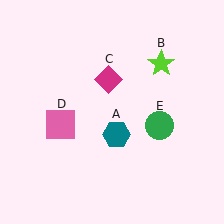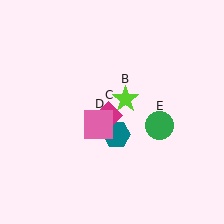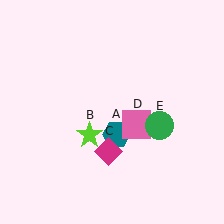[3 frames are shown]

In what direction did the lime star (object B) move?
The lime star (object B) moved down and to the left.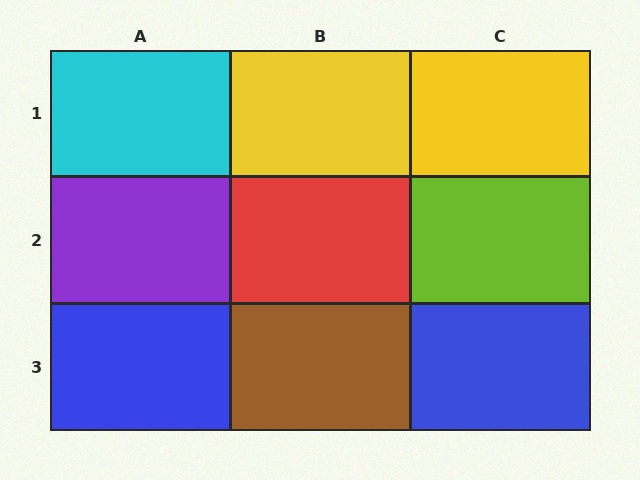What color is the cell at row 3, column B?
Brown.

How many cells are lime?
1 cell is lime.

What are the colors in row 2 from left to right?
Purple, red, lime.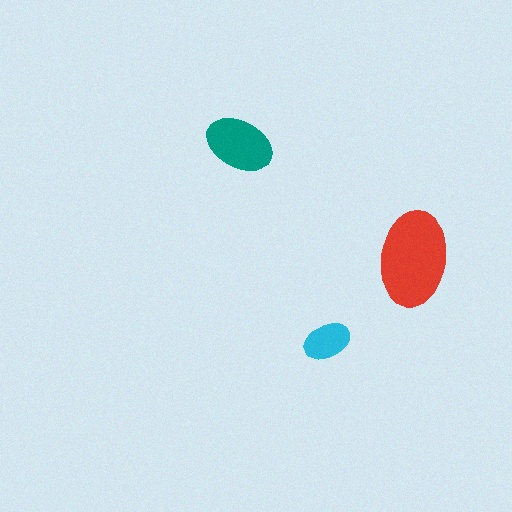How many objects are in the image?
There are 3 objects in the image.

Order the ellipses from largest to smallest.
the red one, the teal one, the cyan one.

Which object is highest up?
The teal ellipse is topmost.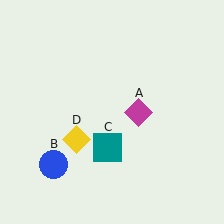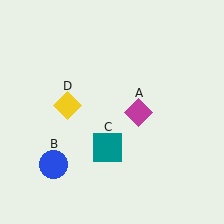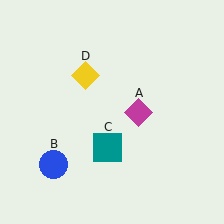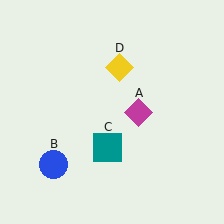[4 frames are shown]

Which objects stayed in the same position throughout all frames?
Magenta diamond (object A) and blue circle (object B) and teal square (object C) remained stationary.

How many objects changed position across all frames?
1 object changed position: yellow diamond (object D).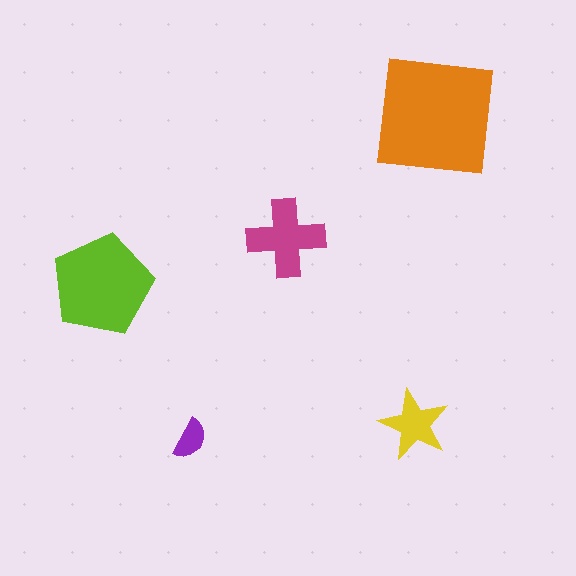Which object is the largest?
The orange square.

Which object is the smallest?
The purple semicircle.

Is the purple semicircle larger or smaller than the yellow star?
Smaller.